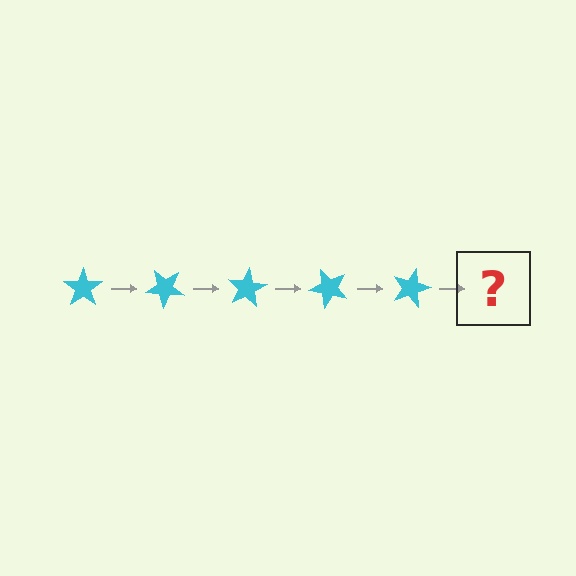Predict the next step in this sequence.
The next step is a cyan star rotated 200 degrees.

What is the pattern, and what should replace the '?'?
The pattern is that the star rotates 40 degrees each step. The '?' should be a cyan star rotated 200 degrees.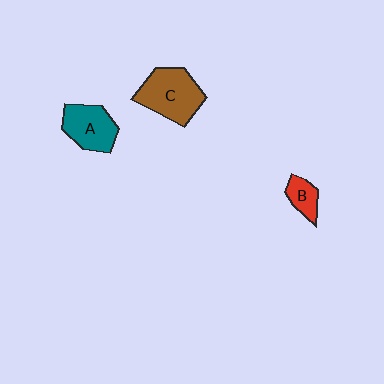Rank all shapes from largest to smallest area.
From largest to smallest: C (brown), A (teal), B (red).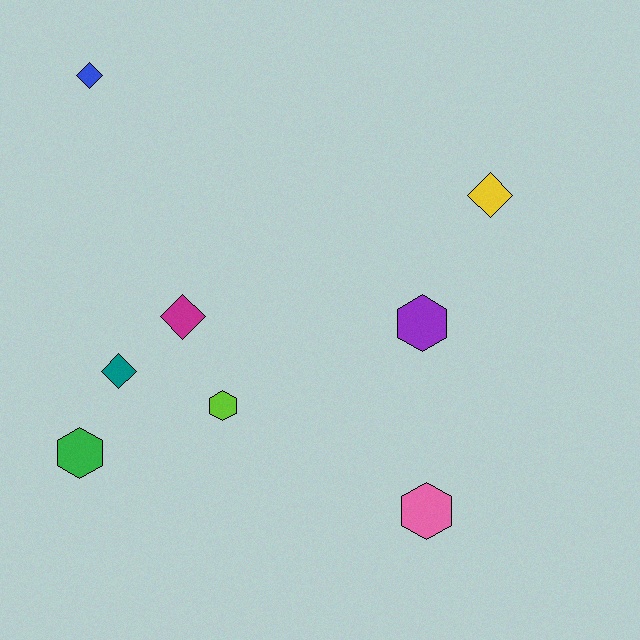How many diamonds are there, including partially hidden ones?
There are 4 diamonds.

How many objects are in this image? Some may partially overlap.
There are 8 objects.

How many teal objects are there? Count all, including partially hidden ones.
There is 1 teal object.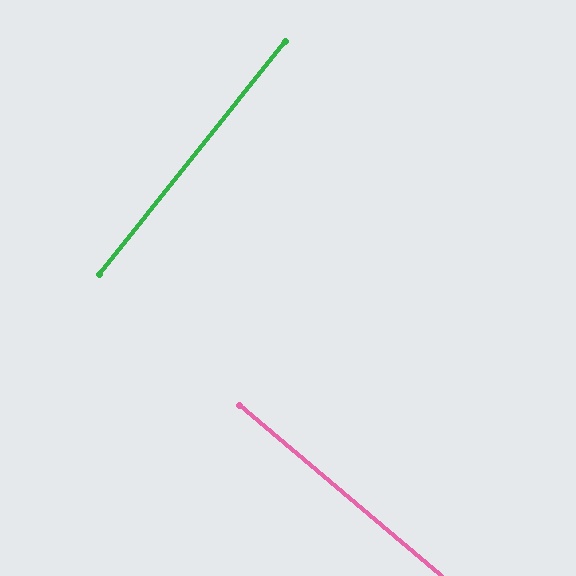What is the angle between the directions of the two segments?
Approximately 88 degrees.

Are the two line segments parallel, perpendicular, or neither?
Perpendicular — they meet at approximately 88°.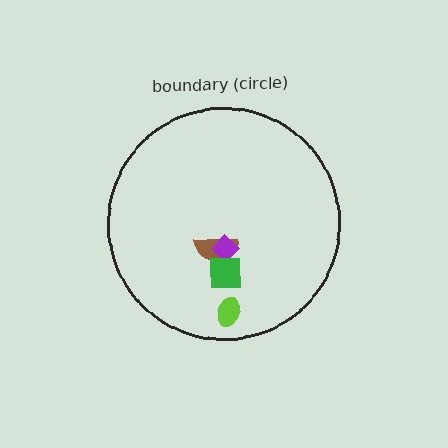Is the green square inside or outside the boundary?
Inside.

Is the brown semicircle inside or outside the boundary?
Inside.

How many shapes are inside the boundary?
4 inside, 0 outside.